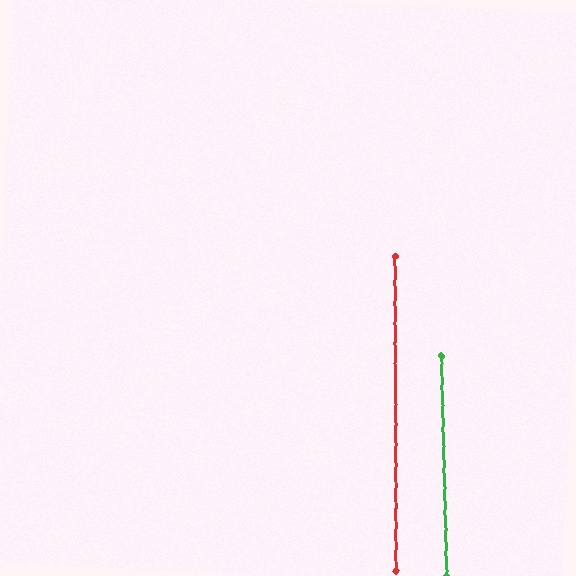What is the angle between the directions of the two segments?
Approximately 1 degree.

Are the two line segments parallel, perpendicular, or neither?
Parallel — their directions differ by only 1.3°.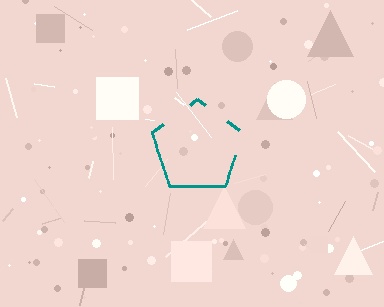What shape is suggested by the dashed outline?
The dashed outline suggests a pentagon.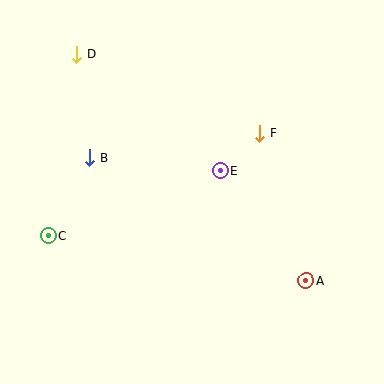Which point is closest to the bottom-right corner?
Point A is closest to the bottom-right corner.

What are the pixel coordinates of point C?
Point C is at (48, 236).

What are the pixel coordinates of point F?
Point F is at (260, 134).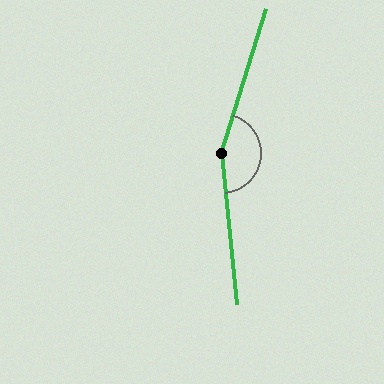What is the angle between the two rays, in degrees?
Approximately 157 degrees.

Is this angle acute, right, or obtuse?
It is obtuse.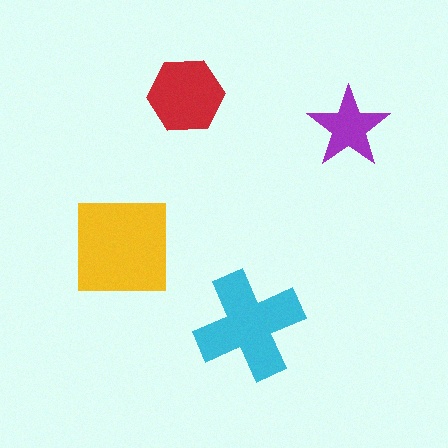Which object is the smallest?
The purple star.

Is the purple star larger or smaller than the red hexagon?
Smaller.